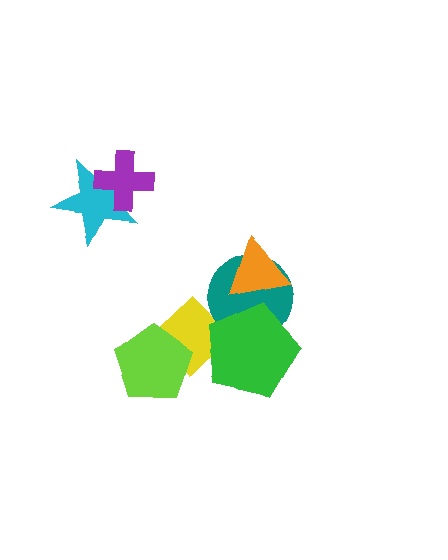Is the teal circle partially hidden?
Yes, it is partially covered by another shape.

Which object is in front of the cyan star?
The purple cross is in front of the cyan star.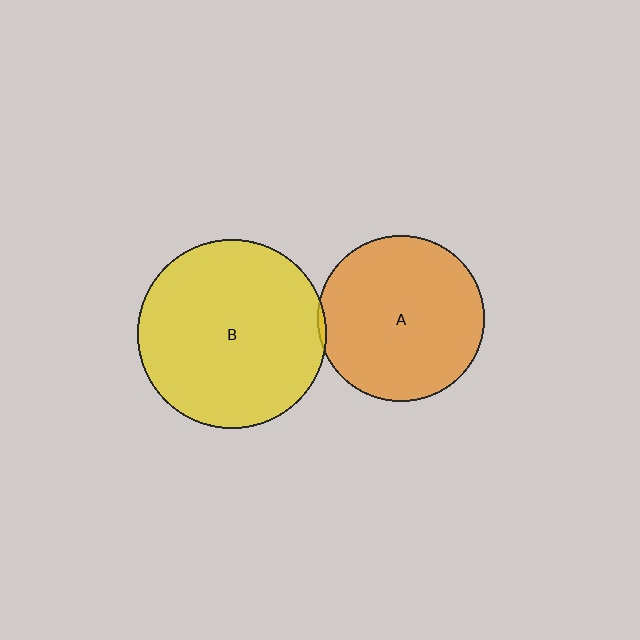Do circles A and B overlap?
Yes.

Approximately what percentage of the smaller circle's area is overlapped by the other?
Approximately 5%.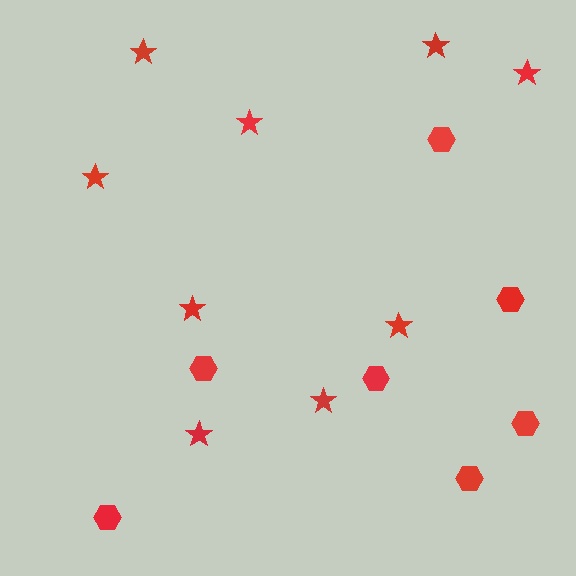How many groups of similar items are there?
There are 2 groups: one group of hexagons (7) and one group of stars (9).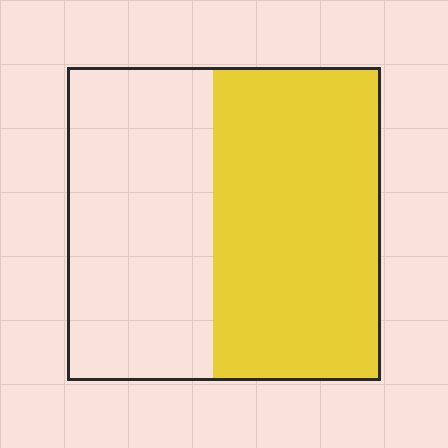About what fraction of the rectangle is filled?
About one half (1/2).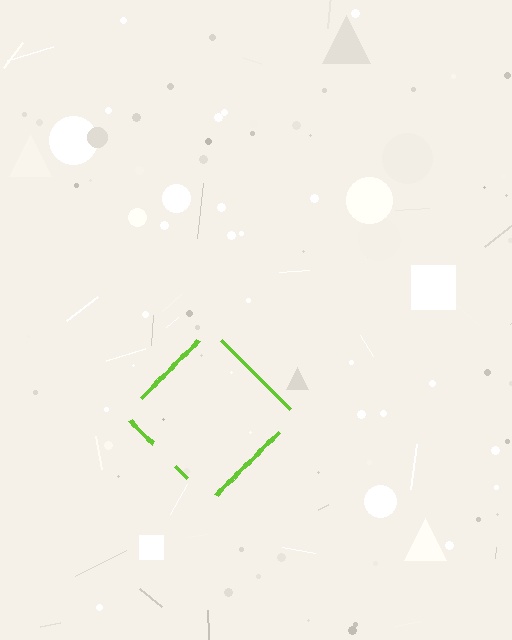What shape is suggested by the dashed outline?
The dashed outline suggests a diamond.